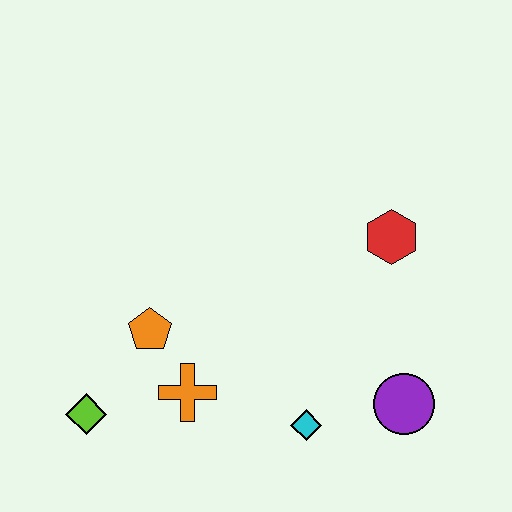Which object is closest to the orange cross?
The orange pentagon is closest to the orange cross.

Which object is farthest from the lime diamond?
The red hexagon is farthest from the lime diamond.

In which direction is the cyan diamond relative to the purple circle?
The cyan diamond is to the left of the purple circle.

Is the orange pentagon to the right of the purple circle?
No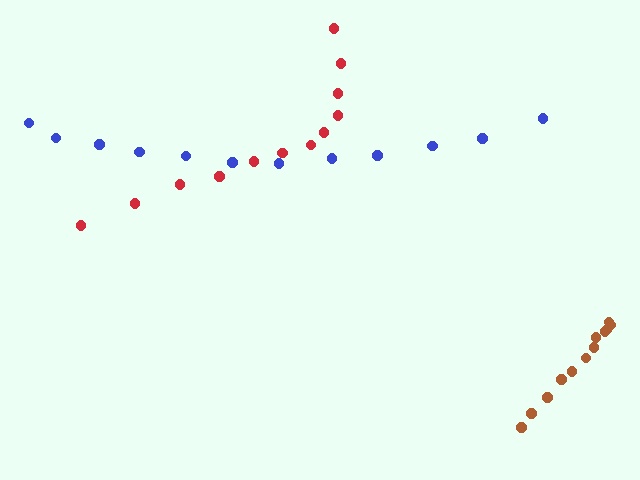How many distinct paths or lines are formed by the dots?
There are 3 distinct paths.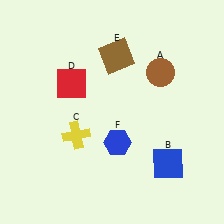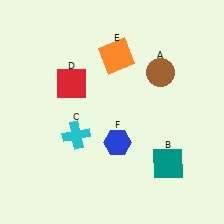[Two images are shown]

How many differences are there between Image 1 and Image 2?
There are 3 differences between the two images.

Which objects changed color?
B changed from blue to teal. C changed from yellow to cyan. E changed from brown to orange.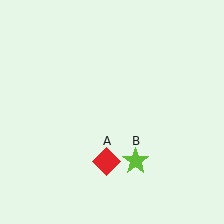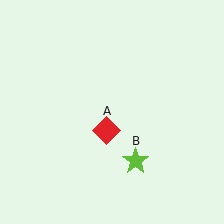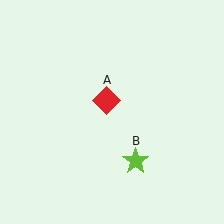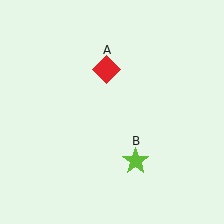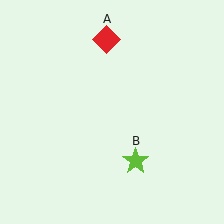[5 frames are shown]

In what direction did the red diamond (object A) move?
The red diamond (object A) moved up.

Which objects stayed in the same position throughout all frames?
Lime star (object B) remained stationary.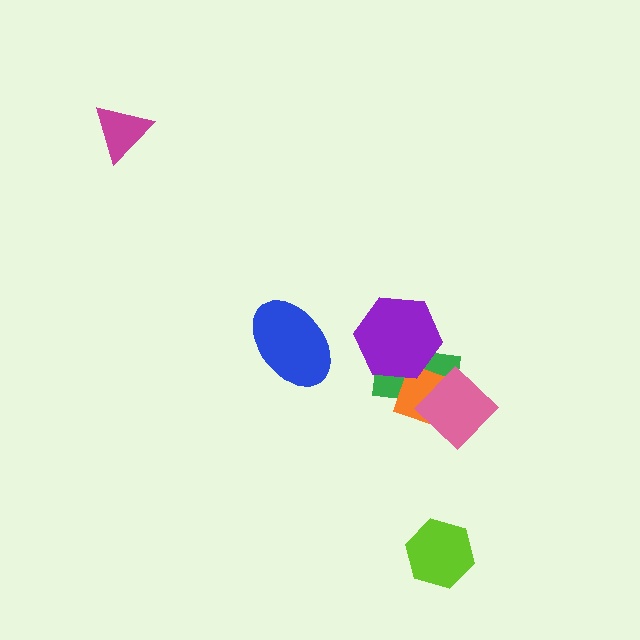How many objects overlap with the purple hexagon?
2 objects overlap with the purple hexagon.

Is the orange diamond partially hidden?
Yes, it is partially covered by another shape.